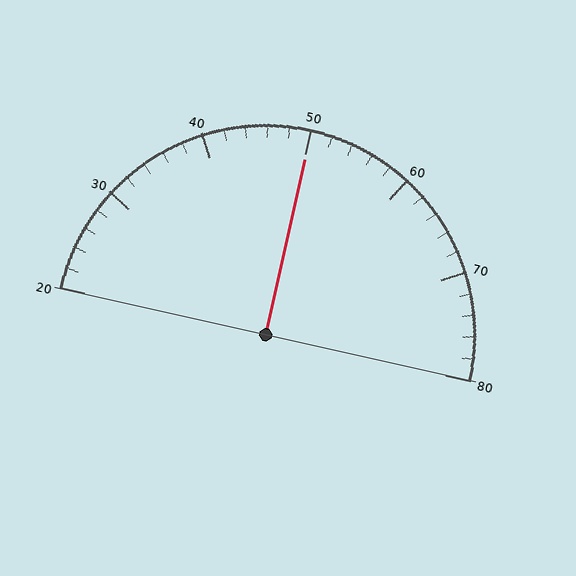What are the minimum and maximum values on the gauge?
The gauge ranges from 20 to 80.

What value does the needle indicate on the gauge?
The needle indicates approximately 50.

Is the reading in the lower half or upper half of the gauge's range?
The reading is in the upper half of the range (20 to 80).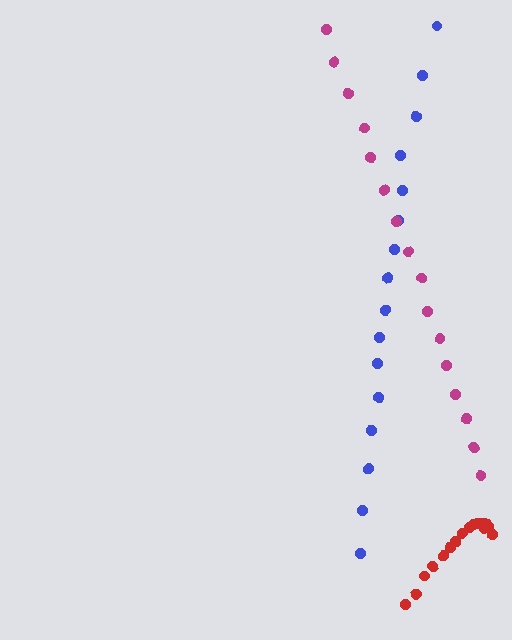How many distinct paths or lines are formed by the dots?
There are 3 distinct paths.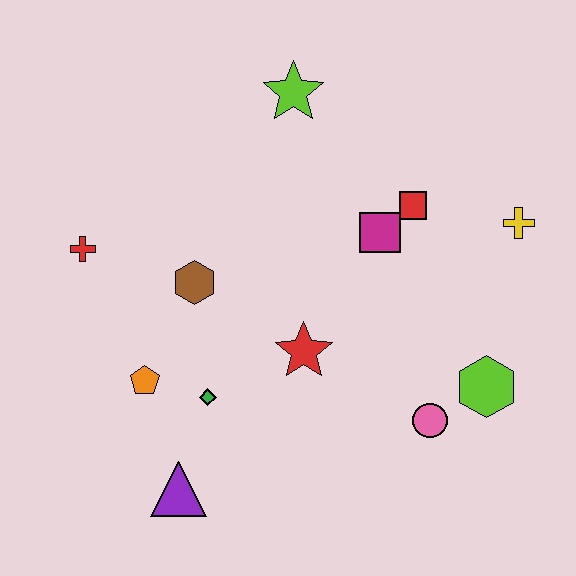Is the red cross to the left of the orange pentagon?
Yes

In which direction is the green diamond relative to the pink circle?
The green diamond is to the left of the pink circle.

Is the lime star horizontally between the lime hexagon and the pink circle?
No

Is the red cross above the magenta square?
No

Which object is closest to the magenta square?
The red square is closest to the magenta square.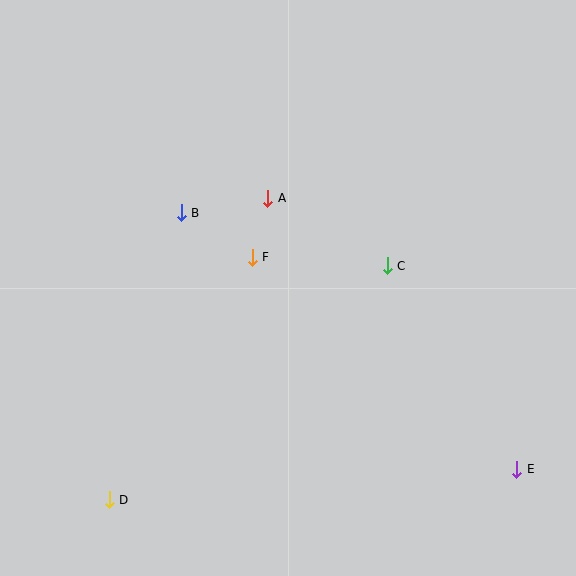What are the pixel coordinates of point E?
Point E is at (516, 469).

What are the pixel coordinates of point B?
Point B is at (181, 213).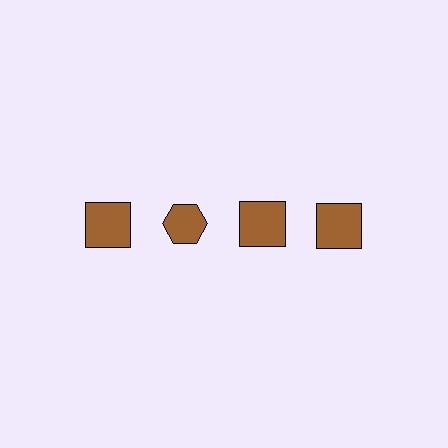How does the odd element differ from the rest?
It has a different shape: hexagon instead of square.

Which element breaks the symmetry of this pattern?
The brown hexagon in the top row, second from left column breaks the symmetry. All other shapes are brown squares.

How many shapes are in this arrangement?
There are 4 shapes arranged in a grid pattern.